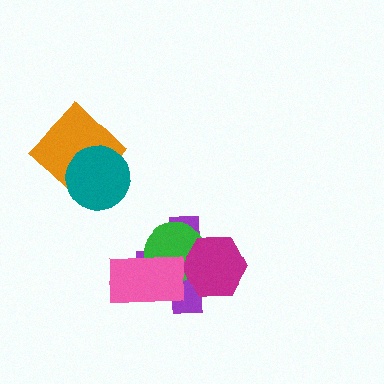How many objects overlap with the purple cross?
3 objects overlap with the purple cross.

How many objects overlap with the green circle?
3 objects overlap with the green circle.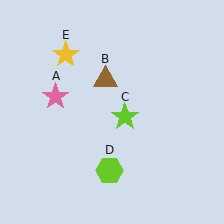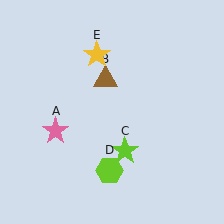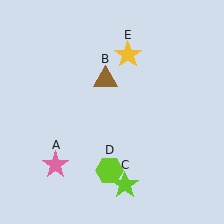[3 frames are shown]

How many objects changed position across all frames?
3 objects changed position: pink star (object A), lime star (object C), yellow star (object E).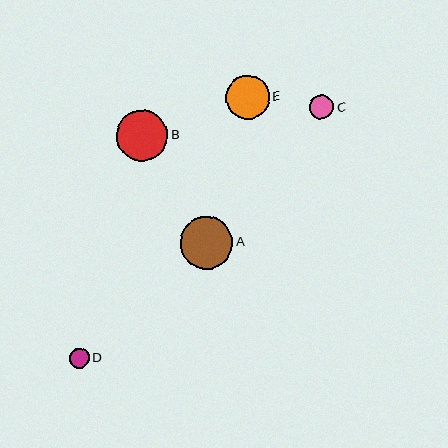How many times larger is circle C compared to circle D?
Circle C is approximately 1.2 times the size of circle D.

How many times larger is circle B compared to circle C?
Circle B is approximately 2.1 times the size of circle C.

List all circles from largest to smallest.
From largest to smallest: A, B, E, C, D.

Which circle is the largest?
Circle A is the largest with a size of approximately 52 pixels.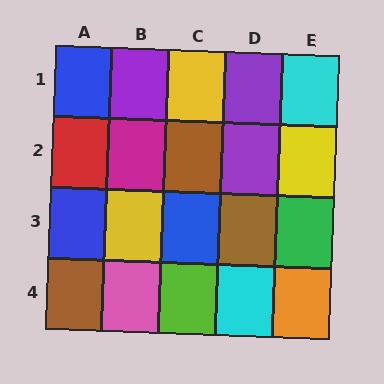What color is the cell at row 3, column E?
Green.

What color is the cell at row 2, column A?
Red.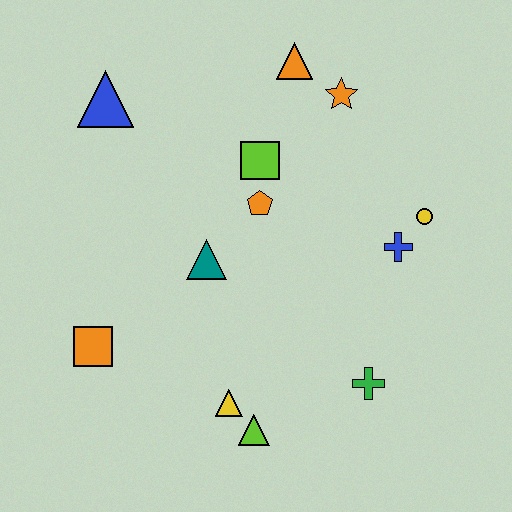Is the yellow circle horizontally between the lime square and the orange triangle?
No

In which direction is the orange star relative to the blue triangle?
The orange star is to the right of the blue triangle.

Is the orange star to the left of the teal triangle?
No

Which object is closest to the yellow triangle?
The lime triangle is closest to the yellow triangle.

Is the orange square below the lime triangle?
No